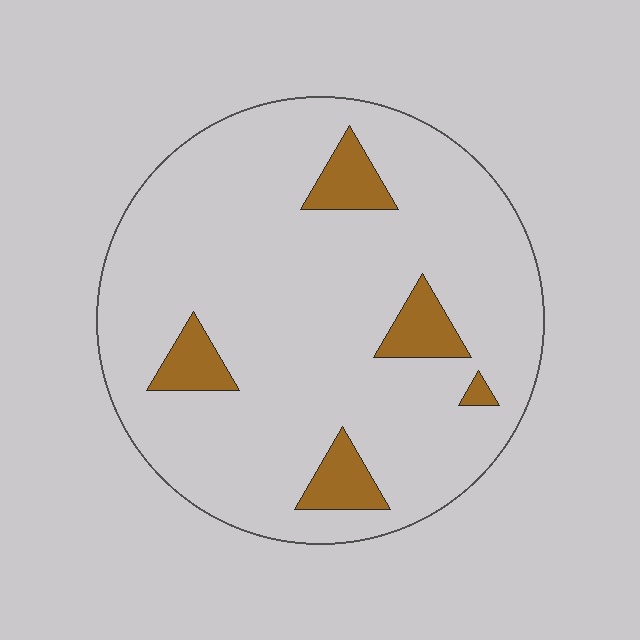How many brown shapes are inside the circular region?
5.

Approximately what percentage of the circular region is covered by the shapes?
Approximately 10%.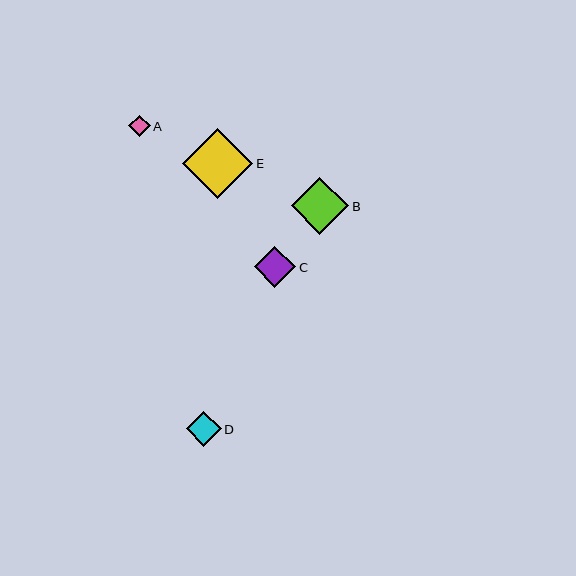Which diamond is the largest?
Diamond E is the largest with a size of approximately 70 pixels.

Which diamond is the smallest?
Diamond A is the smallest with a size of approximately 21 pixels.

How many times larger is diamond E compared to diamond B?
Diamond E is approximately 1.2 times the size of diamond B.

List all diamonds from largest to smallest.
From largest to smallest: E, B, C, D, A.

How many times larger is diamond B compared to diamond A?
Diamond B is approximately 2.7 times the size of diamond A.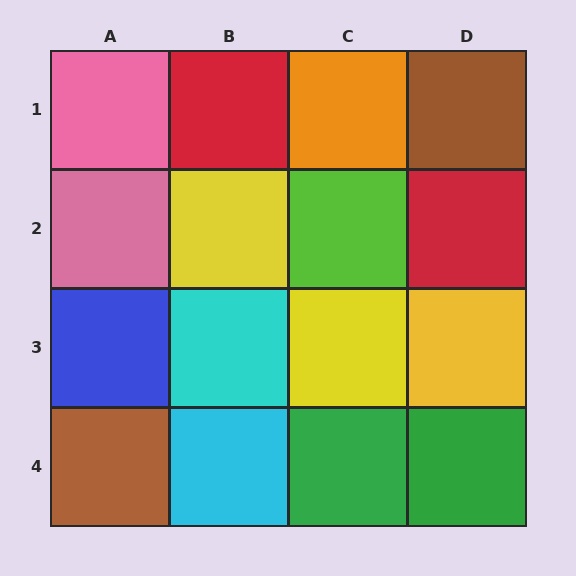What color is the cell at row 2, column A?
Pink.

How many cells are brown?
2 cells are brown.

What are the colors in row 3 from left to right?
Blue, cyan, yellow, yellow.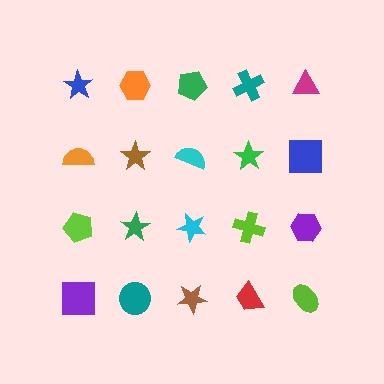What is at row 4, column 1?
A purple square.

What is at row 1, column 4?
A teal cross.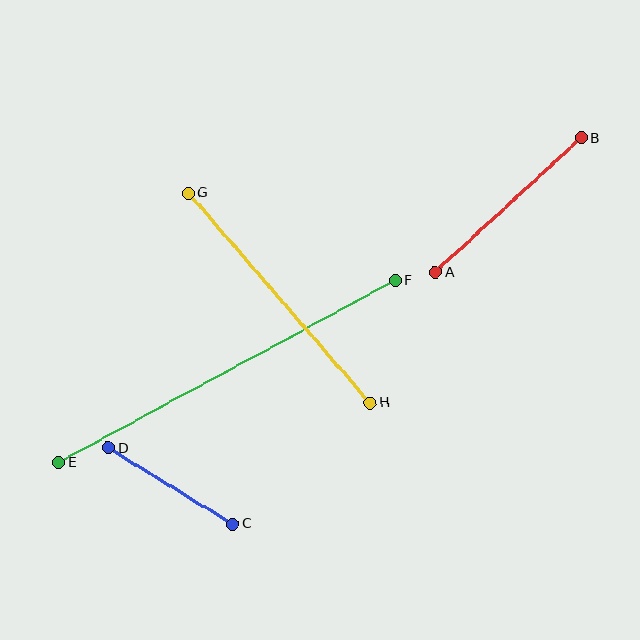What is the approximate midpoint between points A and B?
The midpoint is at approximately (508, 205) pixels.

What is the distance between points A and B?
The distance is approximately 198 pixels.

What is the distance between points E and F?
The distance is approximately 382 pixels.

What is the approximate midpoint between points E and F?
The midpoint is at approximately (227, 372) pixels.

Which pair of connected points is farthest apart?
Points E and F are farthest apart.